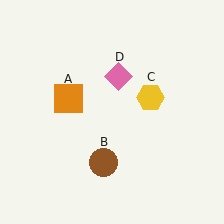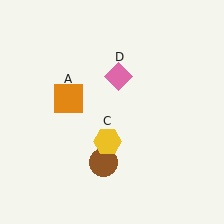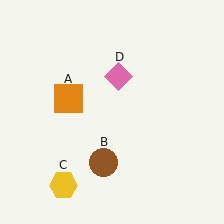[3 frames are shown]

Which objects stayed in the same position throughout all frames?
Orange square (object A) and brown circle (object B) and pink diamond (object D) remained stationary.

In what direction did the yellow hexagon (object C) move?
The yellow hexagon (object C) moved down and to the left.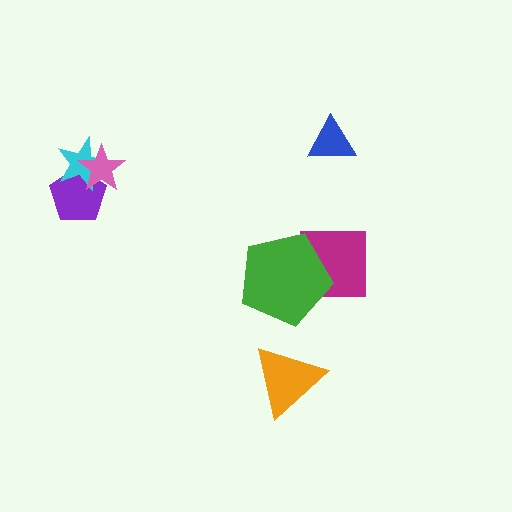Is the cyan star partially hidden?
Yes, it is partially covered by another shape.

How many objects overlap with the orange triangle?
0 objects overlap with the orange triangle.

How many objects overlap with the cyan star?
2 objects overlap with the cyan star.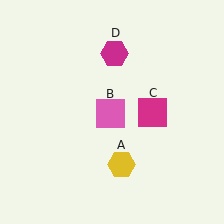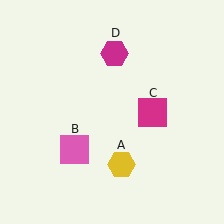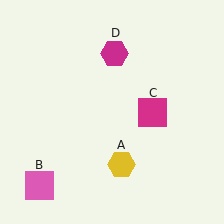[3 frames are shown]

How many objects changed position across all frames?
1 object changed position: pink square (object B).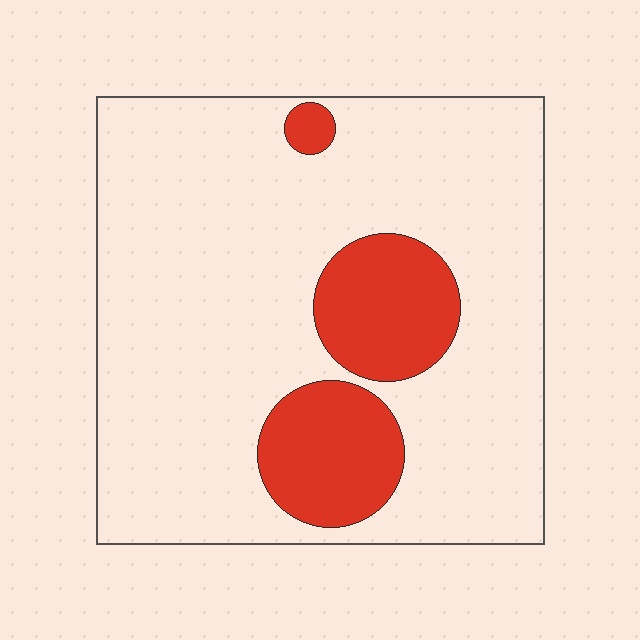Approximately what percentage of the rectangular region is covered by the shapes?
Approximately 20%.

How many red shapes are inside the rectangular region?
3.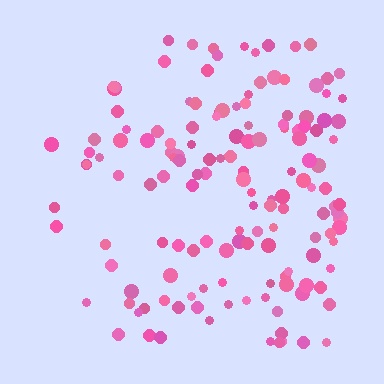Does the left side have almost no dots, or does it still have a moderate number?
Still a moderate number, just noticeably fewer than the right.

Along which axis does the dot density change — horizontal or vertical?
Horizontal.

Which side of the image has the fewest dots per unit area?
The left.